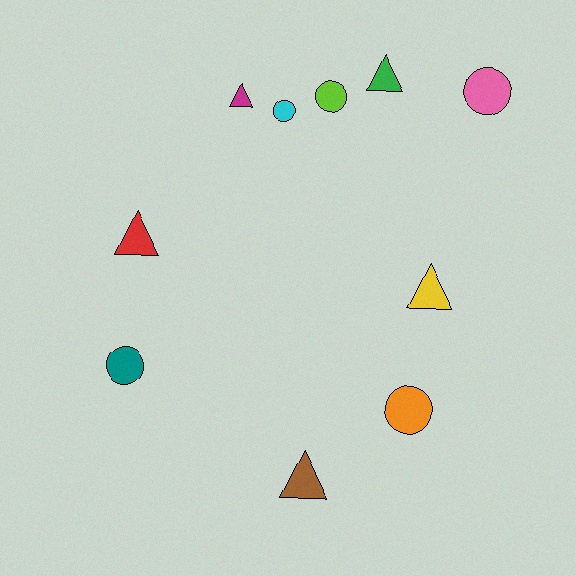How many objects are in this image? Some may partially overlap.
There are 10 objects.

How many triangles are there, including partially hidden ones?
There are 5 triangles.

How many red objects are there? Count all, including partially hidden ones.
There is 1 red object.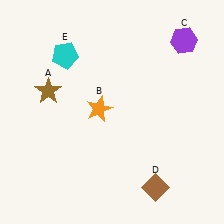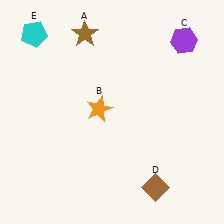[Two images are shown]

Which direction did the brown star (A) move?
The brown star (A) moved up.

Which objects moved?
The objects that moved are: the brown star (A), the cyan pentagon (E).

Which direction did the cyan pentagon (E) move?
The cyan pentagon (E) moved left.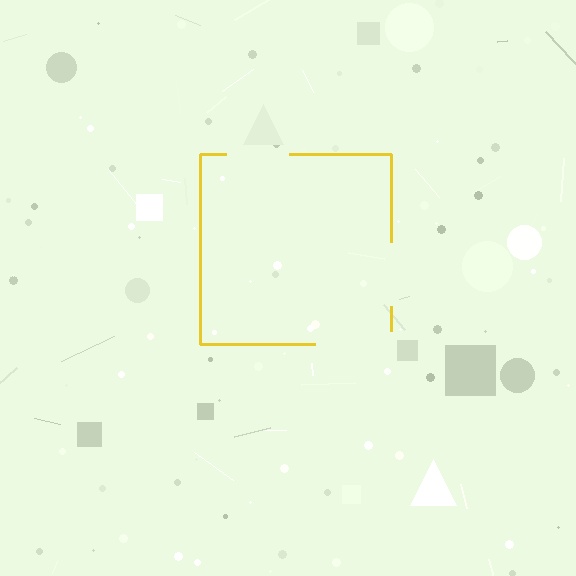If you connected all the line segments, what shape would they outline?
They would outline a square.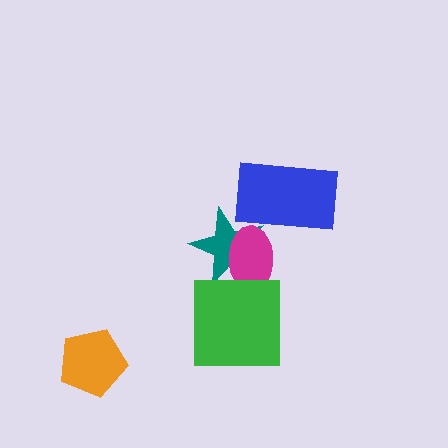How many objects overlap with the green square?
1 object overlaps with the green square.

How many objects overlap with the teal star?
2 objects overlap with the teal star.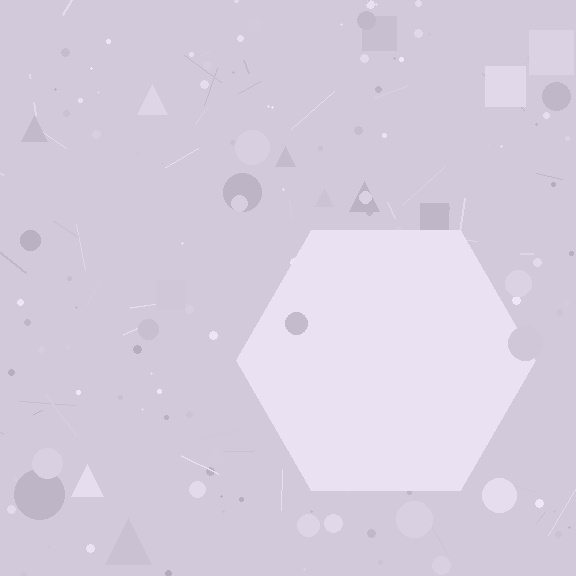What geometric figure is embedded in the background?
A hexagon is embedded in the background.